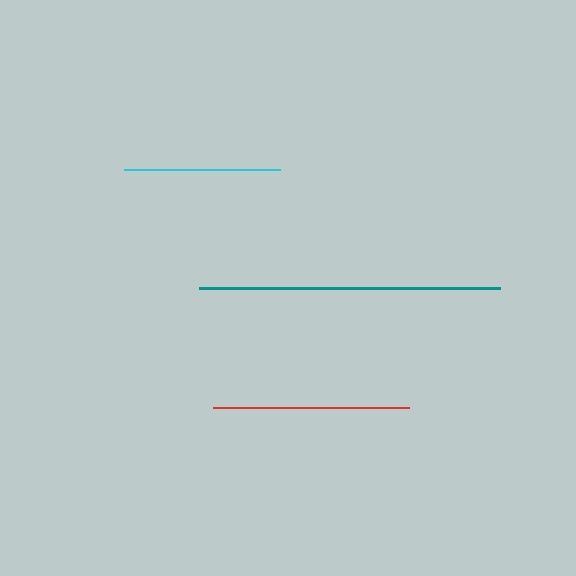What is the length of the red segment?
The red segment is approximately 196 pixels long.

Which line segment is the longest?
The teal line is the longest at approximately 300 pixels.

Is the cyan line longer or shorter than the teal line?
The teal line is longer than the cyan line.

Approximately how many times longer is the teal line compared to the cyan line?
The teal line is approximately 1.9 times the length of the cyan line.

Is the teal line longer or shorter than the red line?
The teal line is longer than the red line.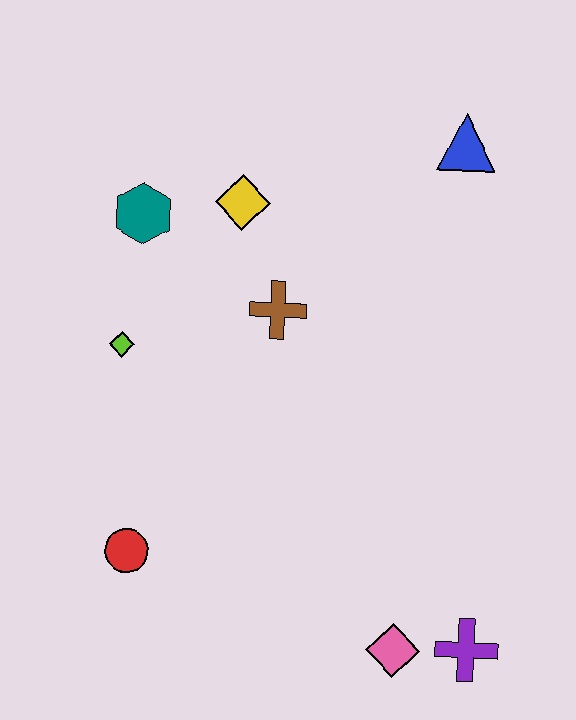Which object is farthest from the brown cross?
The purple cross is farthest from the brown cross.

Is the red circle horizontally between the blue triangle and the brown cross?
No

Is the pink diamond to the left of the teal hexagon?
No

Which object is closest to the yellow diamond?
The teal hexagon is closest to the yellow diamond.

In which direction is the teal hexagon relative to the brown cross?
The teal hexagon is to the left of the brown cross.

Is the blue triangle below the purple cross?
No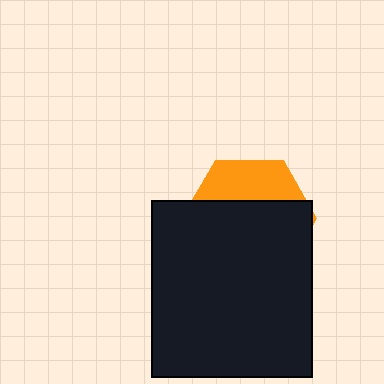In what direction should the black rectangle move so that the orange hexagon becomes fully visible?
The black rectangle should move down. That is the shortest direction to clear the overlap and leave the orange hexagon fully visible.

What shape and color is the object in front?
The object in front is a black rectangle.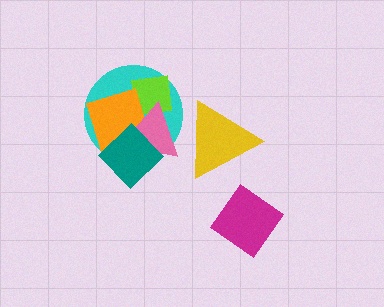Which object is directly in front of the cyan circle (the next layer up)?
The lime square is directly in front of the cyan circle.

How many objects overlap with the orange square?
4 objects overlap with the orange square.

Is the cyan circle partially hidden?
Yes, it is partially covered by another shape.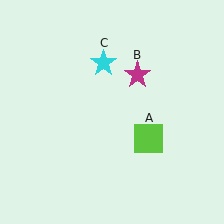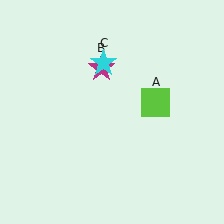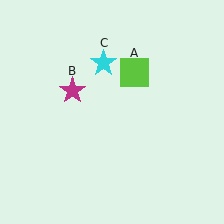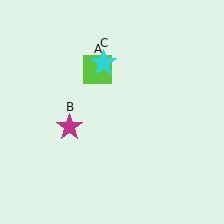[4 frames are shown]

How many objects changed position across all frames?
2 objects changed position: lime square (object A), magenta star (object B).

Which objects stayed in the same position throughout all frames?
Cyan star (object C) remained stationary.